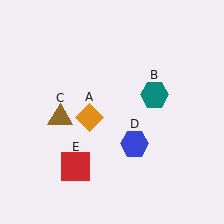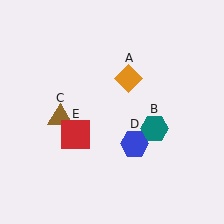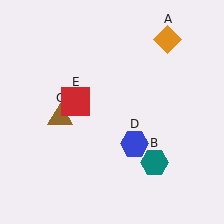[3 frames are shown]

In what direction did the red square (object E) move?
The red square (object E) moved up.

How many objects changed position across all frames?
3 objects changed position: orange diamond (object A), teal hexagon (object B), red square (object E).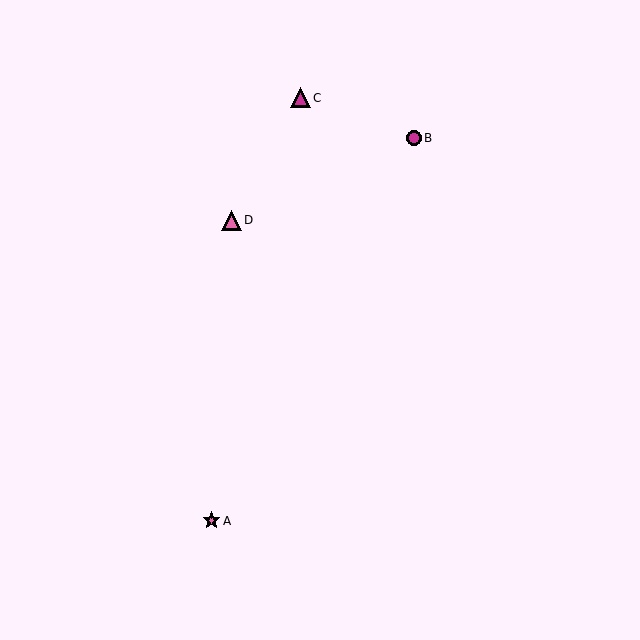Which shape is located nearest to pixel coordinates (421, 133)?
The magenta circle (labeled B) at (414, 138) is nearest to that location.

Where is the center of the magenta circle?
The center of the magenta circle is at (414, 138).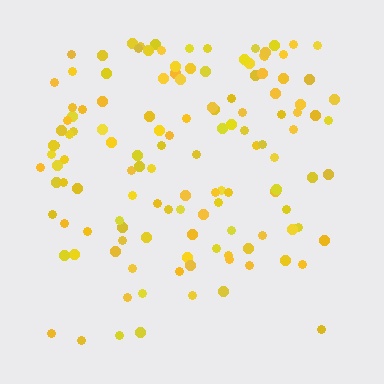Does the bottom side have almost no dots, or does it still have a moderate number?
Still a moderate number, just noticeably fewer than the top.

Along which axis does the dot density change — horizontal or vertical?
Vertical.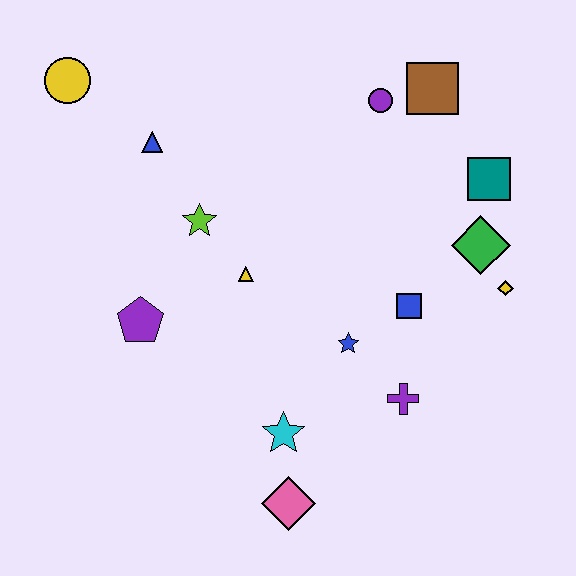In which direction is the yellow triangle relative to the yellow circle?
The yellow triangle is below the yellow circle.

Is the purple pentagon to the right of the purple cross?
No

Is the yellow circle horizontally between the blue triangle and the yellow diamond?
No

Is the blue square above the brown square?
No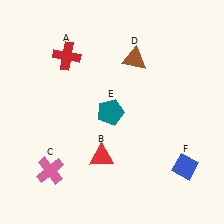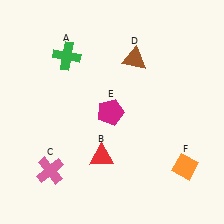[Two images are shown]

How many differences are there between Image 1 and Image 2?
There are 3 differences between the two images.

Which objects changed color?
A changed from red to green. E changed from teal to magenta. F changed from blue to orange.